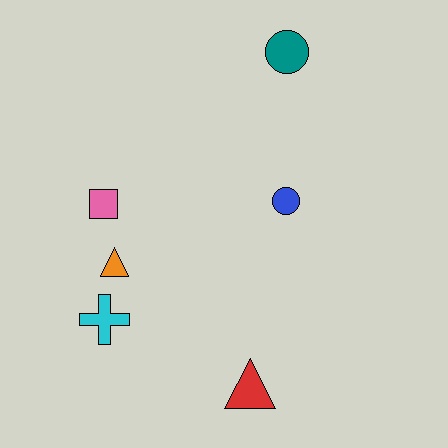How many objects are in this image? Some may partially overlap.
There are 6 objects.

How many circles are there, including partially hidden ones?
There are 2 circles.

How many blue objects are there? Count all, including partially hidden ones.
There is 1 blue object.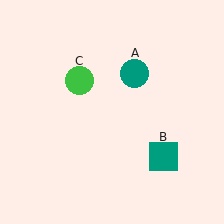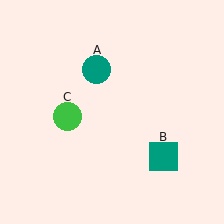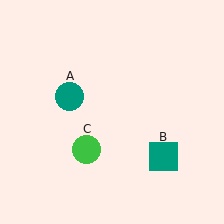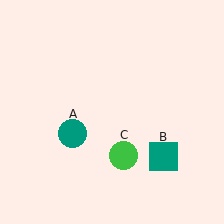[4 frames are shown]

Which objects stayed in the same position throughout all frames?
Teal square (object B) remained stationary.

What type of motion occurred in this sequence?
The teal circle (object A), green circle (object C) rotated counterclockwise around the center of the scene.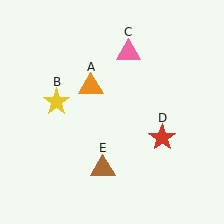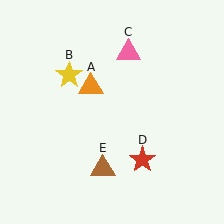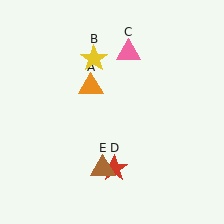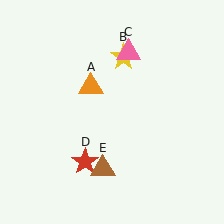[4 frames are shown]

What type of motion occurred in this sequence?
The yellow star (object B), red star (object D) rotated clockwise around the center of the scene.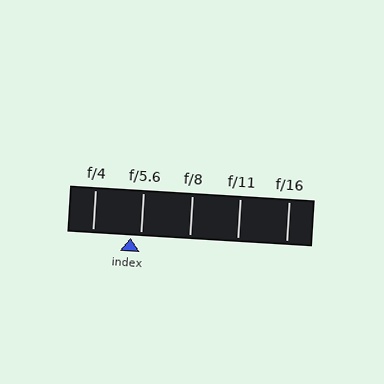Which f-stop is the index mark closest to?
The index mark is closest to f/5.6.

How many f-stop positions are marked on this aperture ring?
There are 5 f-stop positions marked.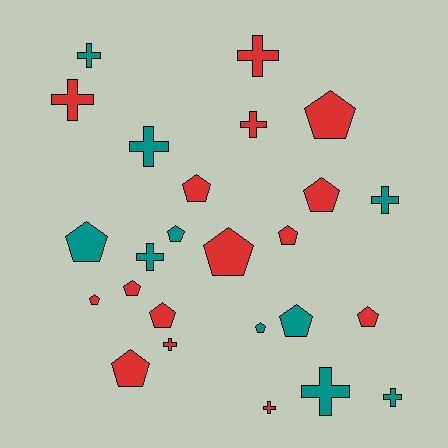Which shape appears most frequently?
Pentagon, with 14 objects.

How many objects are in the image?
There are 25 objects.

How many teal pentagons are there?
There are 4 teal pentagons.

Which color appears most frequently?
Red, with 15 objects.